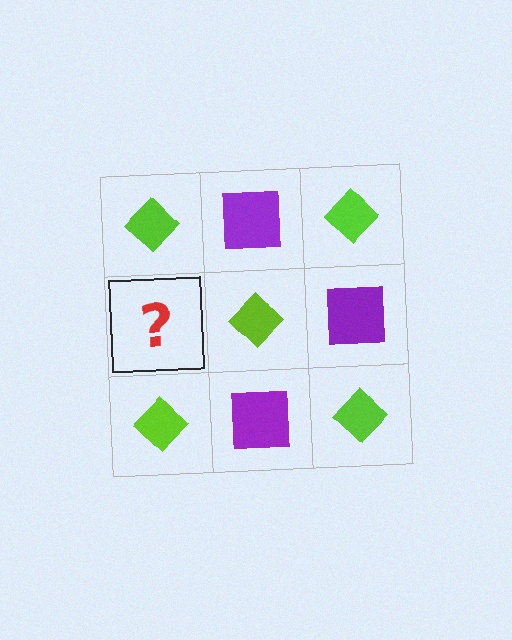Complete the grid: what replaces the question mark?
The question mark should be replaced with a purple square.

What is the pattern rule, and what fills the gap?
The rule is that it alternates lime diamond and purple square in a checkerboard pattern. The gap should be filled with a purple square.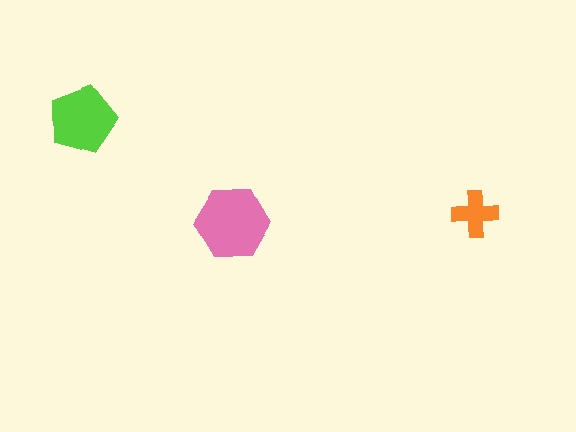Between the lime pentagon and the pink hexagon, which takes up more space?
The pink hexagon.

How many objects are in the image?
There are 3 objects in the image.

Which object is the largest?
The pink hexagon.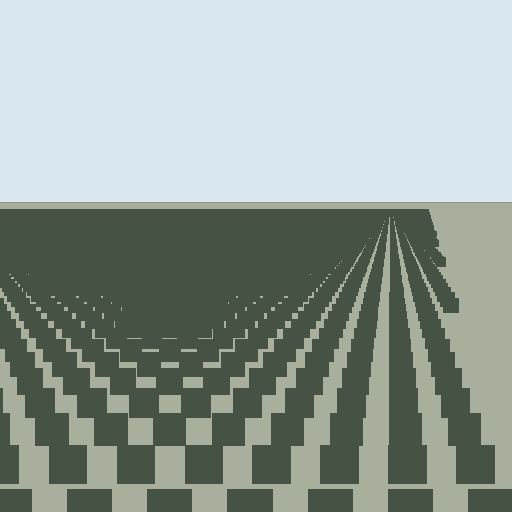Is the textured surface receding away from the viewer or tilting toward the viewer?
The surface is receding away from the viewer. Texture elements get smaller and denser toward the top.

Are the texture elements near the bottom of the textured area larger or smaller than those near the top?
Larger. Near the bottom, elements are closer to the viewer and appear at a bigger on-screen size.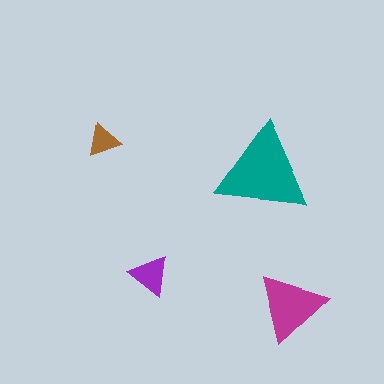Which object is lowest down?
The magenta triangle is bottommost.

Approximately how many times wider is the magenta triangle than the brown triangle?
About 2 times wider.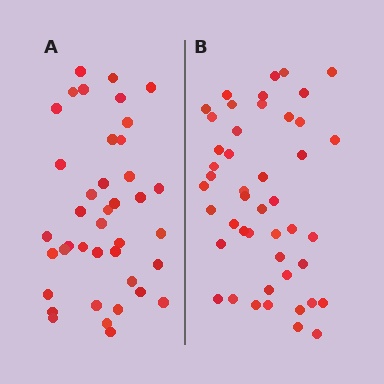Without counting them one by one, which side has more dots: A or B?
Region B (the right region) has more dots.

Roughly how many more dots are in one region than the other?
Region B has about 6 more dots than region A.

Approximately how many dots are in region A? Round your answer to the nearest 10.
About 40 dots.